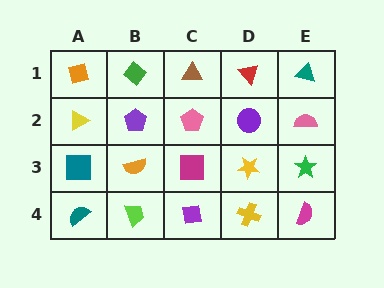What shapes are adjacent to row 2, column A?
An orange square (row 1, column A), a teal square (row 3, column A), a purple pentagon (row 2, column B).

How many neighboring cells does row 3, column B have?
4.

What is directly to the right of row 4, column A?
A lime trapezoid.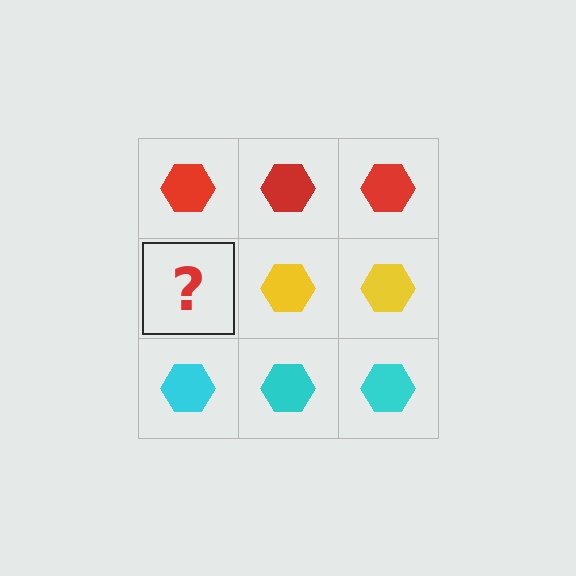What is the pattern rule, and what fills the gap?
The rule is that each row has a consistent color. The gap should be filled with a yellow hexagon.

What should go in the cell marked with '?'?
The missing cell should contain a yellow hexagon.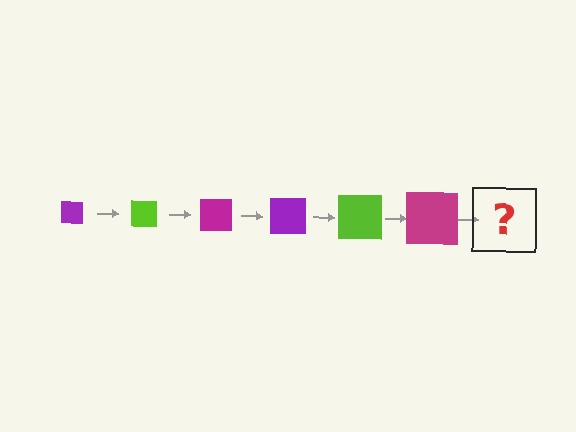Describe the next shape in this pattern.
It should be a purple square, larger than the previous one.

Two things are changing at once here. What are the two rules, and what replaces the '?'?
The two rules are that the square grows larger each step and the color cycles through purple, lime, and magenta. The '?' should be a purple square, larger than the previous one.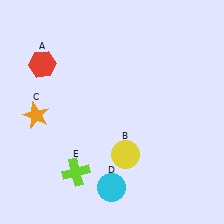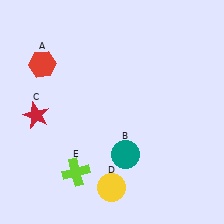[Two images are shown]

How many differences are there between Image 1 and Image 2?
There are 3 differences between the two images.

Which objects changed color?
B changed from yellow to teal. C changed from orange to red. D changed from cyan to yellow.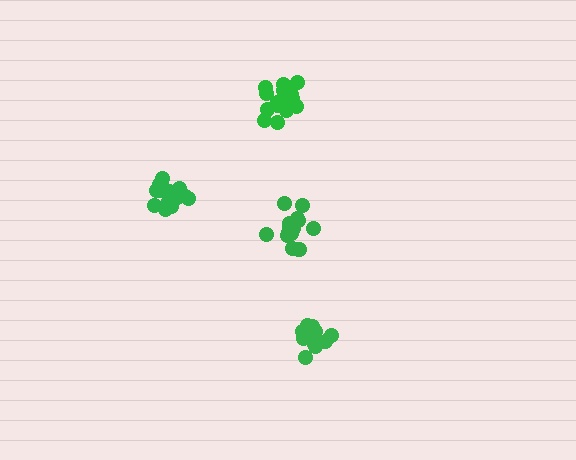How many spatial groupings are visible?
There are 4 spatial groupings.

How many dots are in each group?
Group 1: 20 dots, Group 2: 16 dots, Group 3: 15 dots, Group 4: 18 dots (69 total).